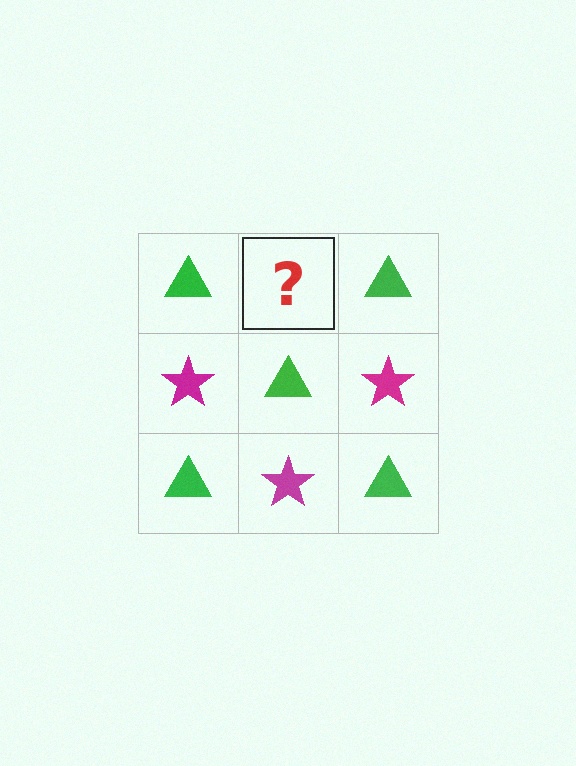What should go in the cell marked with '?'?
The missing cell should contain a magenta star.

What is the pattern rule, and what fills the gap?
The rule is that it alternates green triangle and magenta star in a checkerboard pattern. The gap should be filled with a magenta star.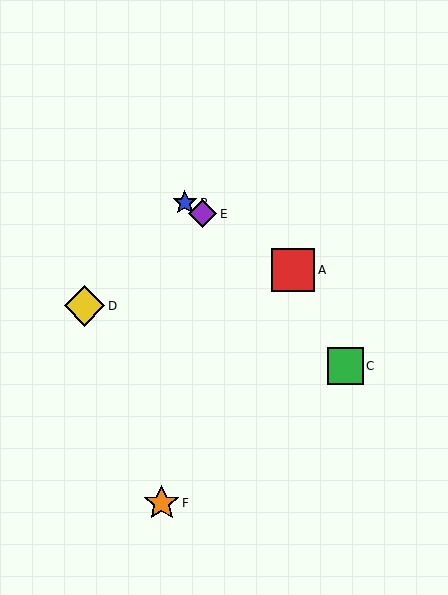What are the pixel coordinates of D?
Object D is at (84, 306).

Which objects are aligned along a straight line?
Objects A, B, E are aligned along a straight line.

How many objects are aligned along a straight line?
3 objects (A, B, E) are aligned along a straight line.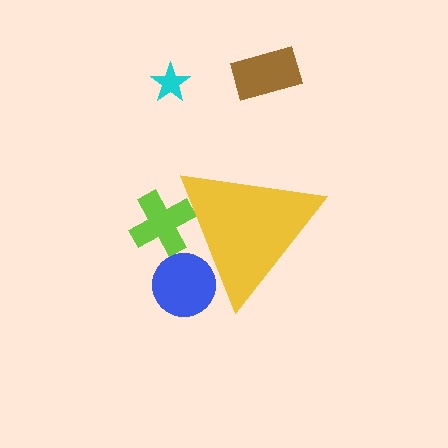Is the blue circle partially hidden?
Yes, the blue circle is partially hidden behind the yellow triangle.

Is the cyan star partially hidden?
No, the cyan star is fully visible.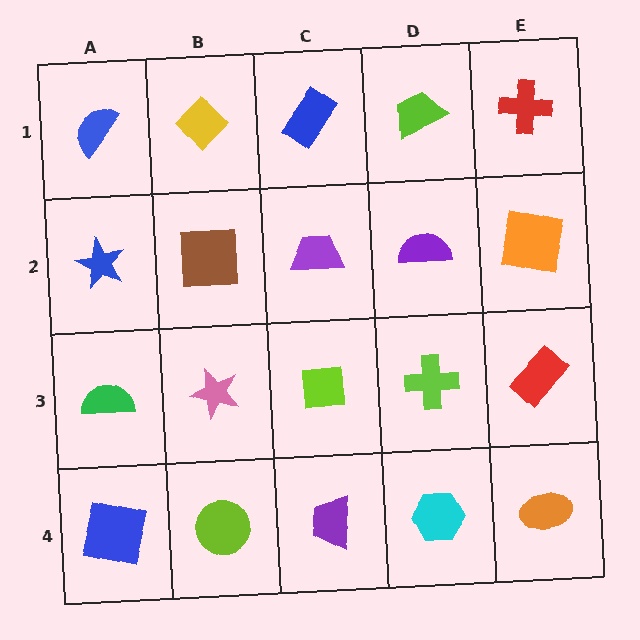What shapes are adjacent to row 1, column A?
A blue star (row 2, column A), a yellow diamond (row 1, column B).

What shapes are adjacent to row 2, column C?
A blue rectangle (row 1, column C), a lime square (row 3, column C), a brown square (row 2, column B), a purple semicircle (row 2, column D).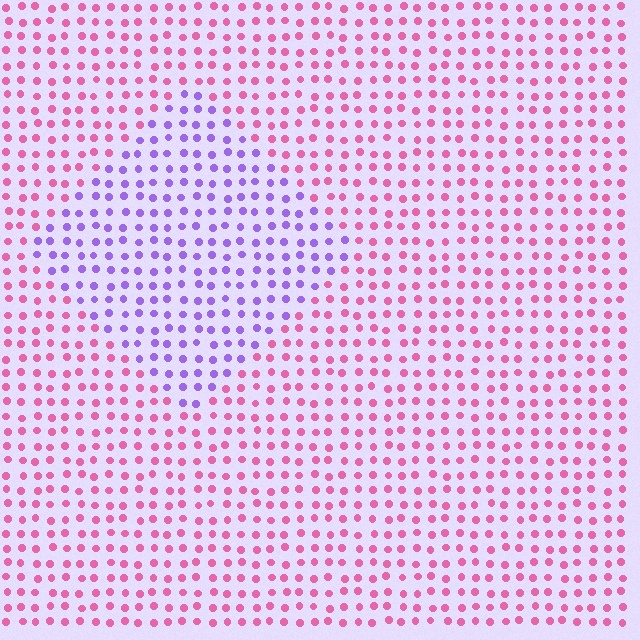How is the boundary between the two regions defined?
The boundary is defined purely by a slight shift in hue (about 62 degrees). Spacing, size, and orientation are identical on both sides.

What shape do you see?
I see a diamond.